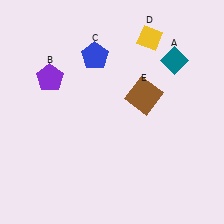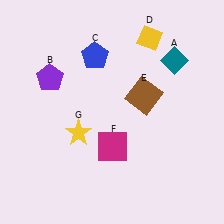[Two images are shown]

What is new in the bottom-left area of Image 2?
A yellow star (G) was added in the bottom-left area of Image 2.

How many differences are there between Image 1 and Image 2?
There are 2 differences between the two images.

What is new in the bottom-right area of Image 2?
A magenta square (F) was added in the bottom-right area of Image 2.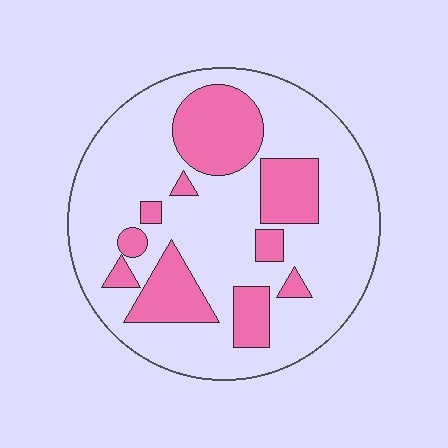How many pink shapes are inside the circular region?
10.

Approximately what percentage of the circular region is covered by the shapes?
Approximately 25%.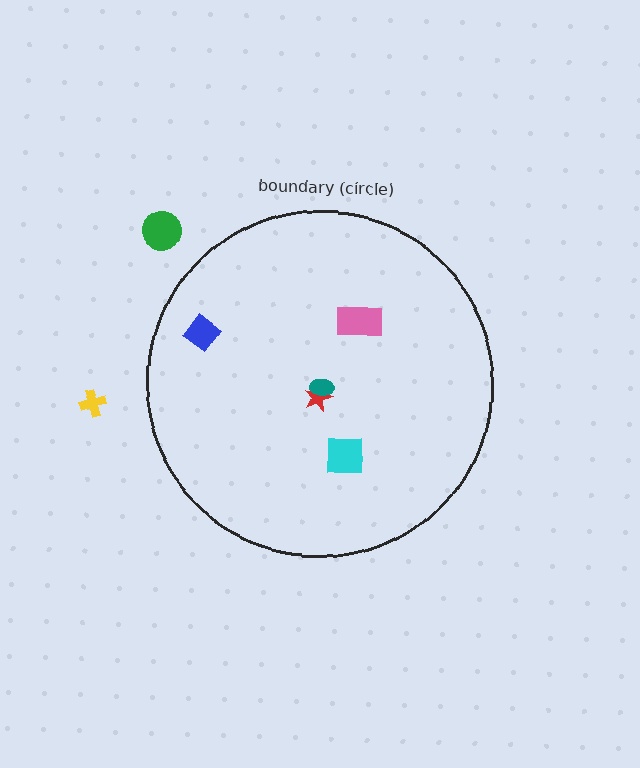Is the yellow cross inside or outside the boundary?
Outside.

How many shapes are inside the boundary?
5 inside, 2 outside.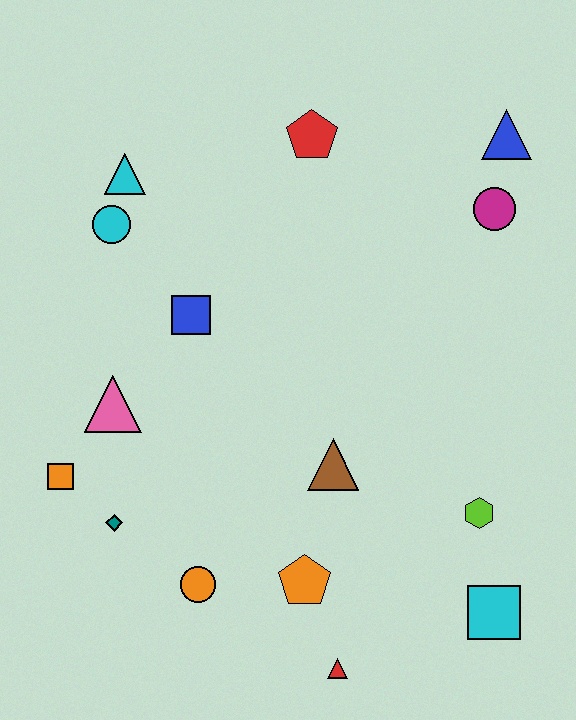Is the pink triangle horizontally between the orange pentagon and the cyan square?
No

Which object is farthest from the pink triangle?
The blue triangle is farthest from the pink triangle.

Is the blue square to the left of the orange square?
No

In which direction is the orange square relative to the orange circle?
The orange square is to the left of the orange circle.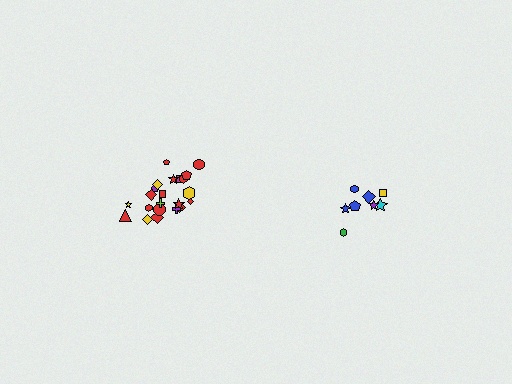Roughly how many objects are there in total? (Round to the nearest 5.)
Roughly 30 objects in total.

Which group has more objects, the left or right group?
The left group.